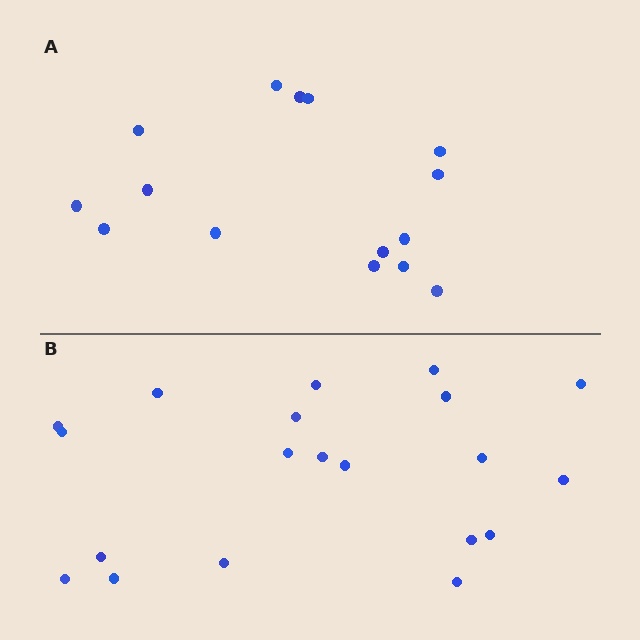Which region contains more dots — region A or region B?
Region B (the bottom region) has more dots.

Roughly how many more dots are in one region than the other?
Region B has about 5 more dots than region A.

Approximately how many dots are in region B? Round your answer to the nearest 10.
About 20 dots.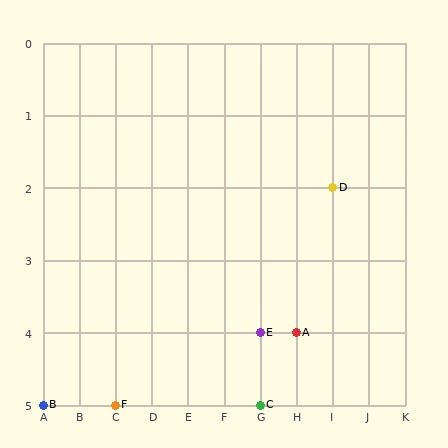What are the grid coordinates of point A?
Point A is at grid coordinates (H, 4).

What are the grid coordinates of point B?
Point B is at grid coordinates (A, 5).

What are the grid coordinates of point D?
Point D is at grid coordinates (I, 2).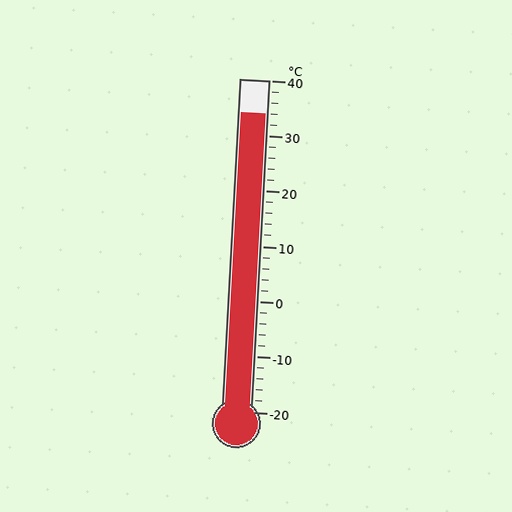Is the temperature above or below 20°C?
The temperature is above 20°C.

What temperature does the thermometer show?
The thermometer shows approximately 34°C.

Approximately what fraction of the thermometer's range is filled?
The thermometer is filled to approximately 90% of its range.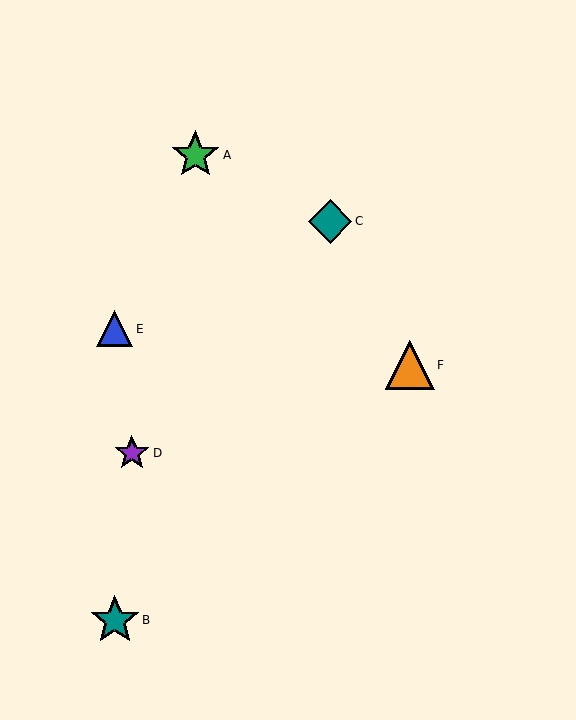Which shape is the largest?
The teal star (labeled B) is the largest.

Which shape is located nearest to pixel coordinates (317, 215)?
The teal diamond (labeled C) at (330, 221) is nearest to that location.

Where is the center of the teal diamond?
The center of the teal diamond is at (330, 221).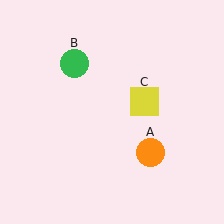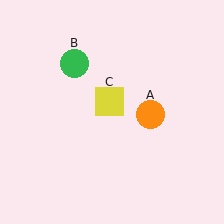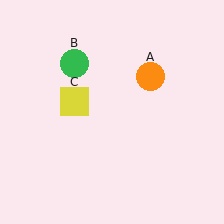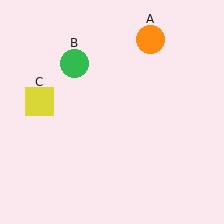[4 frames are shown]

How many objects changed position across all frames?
2 objects changed position: orange circle (object A), yellow square (object C).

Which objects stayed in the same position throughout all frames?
Green circle (object B) remained stationary.